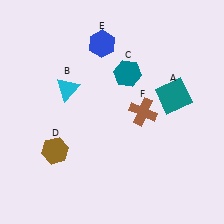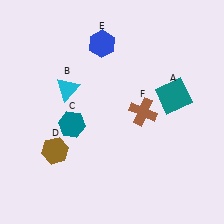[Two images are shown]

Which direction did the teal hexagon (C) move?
The teal hexagon (C) moved left.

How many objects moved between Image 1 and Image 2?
1 object moved between the two images.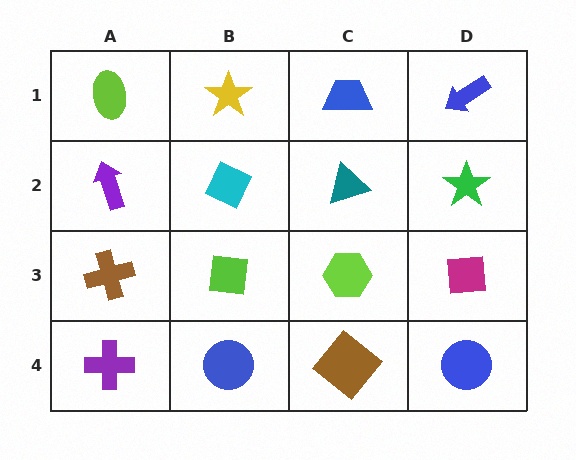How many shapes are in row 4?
4 shapes.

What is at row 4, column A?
A purple cross.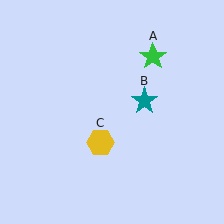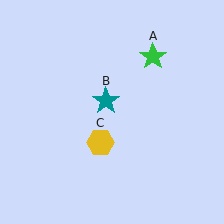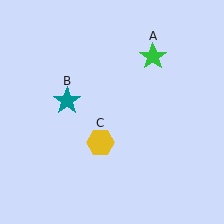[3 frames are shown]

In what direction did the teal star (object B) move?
The teal star (object B) moved left.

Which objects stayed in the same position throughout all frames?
Green star (object A) and yellow hexagon (object C) remained stationary.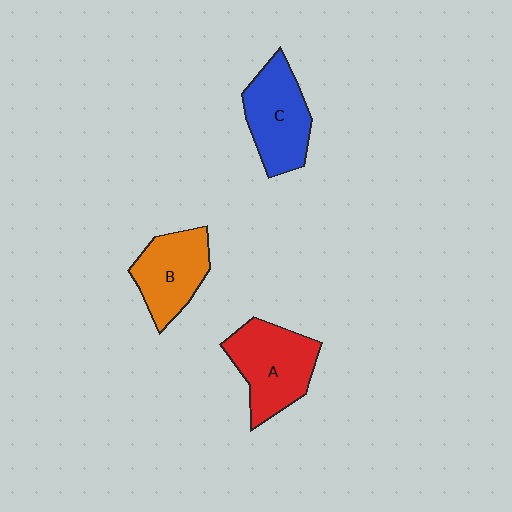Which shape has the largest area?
Shape A (red).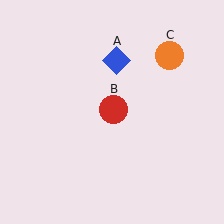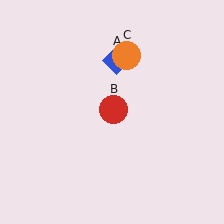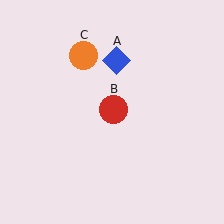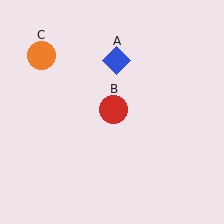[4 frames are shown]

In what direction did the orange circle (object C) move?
The orange circle (object C) moved left.